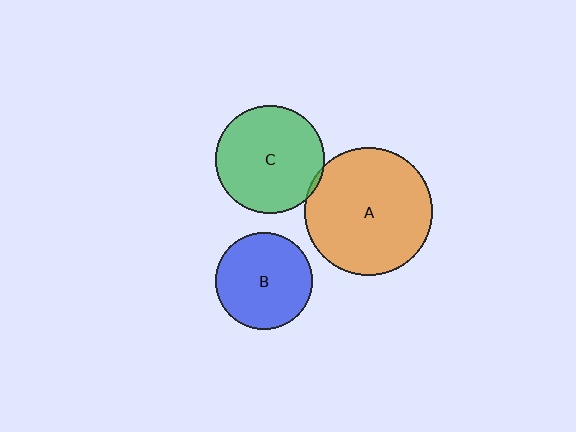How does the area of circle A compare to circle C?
Approximately 1.4 times.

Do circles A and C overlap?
Yes.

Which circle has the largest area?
Circle A (orange).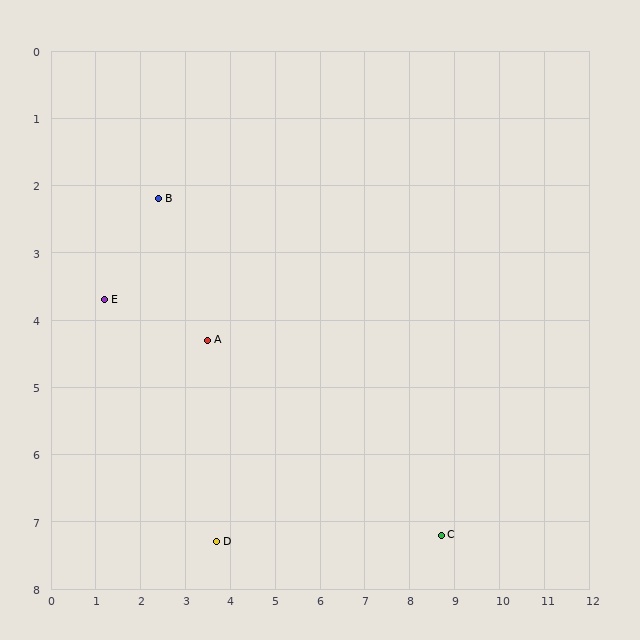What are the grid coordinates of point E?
Point E is at approximately (1.2, 3.7).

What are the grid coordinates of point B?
Point B is at approximately (2.4, 2.2).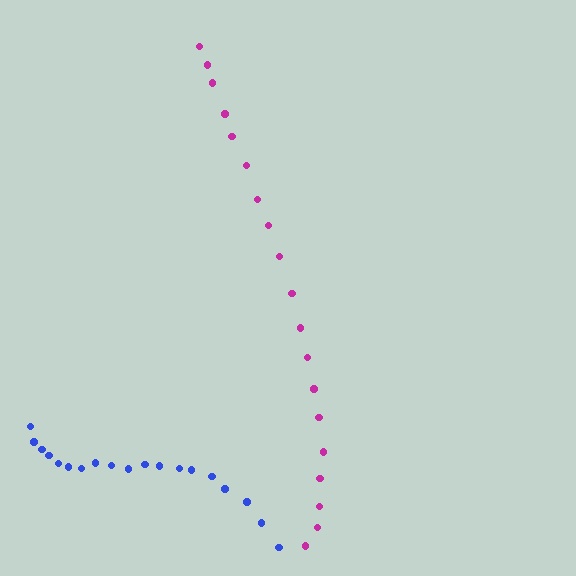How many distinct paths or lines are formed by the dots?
There are 2 distinct paths.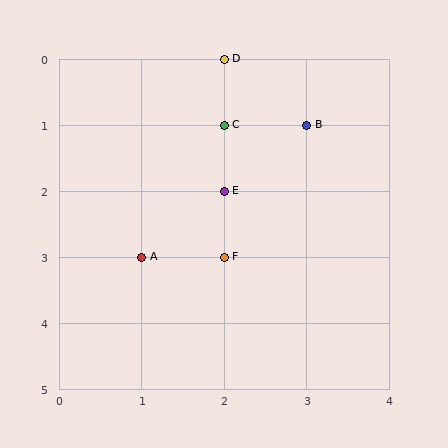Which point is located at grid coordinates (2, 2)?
Point E is at (2, 2).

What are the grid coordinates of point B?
Point B is at grid coordinates (3, 1).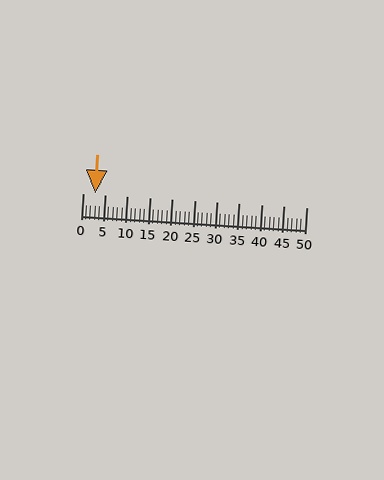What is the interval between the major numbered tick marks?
The major tick marks are spaced 5 units apart.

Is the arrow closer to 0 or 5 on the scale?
The arrow is closer to 5.